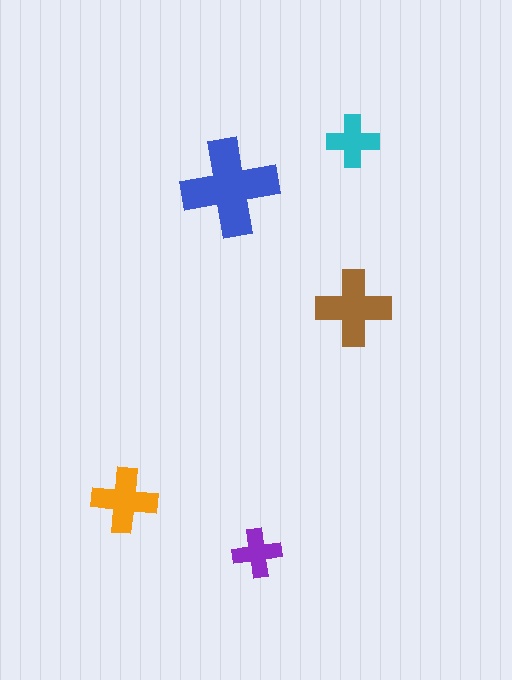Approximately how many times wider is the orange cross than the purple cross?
About 1.5 times wider.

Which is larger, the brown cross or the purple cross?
The brown one.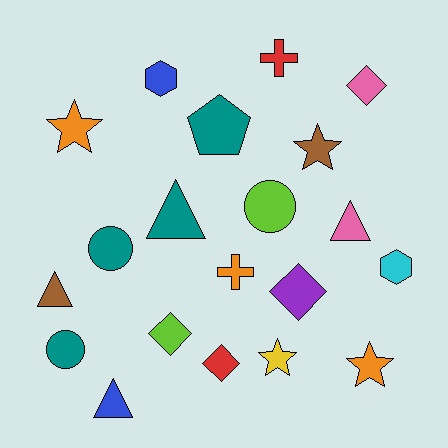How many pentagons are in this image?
There is 1 pentagon.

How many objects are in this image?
There are 20 objects.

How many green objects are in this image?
There are no green objects.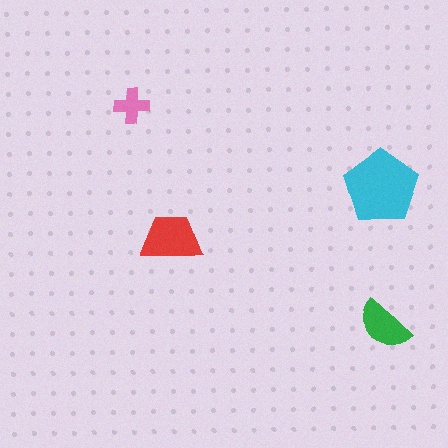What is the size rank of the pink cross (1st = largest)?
4th.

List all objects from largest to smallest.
The cyan pentagon, the red trapezoid, the green semicircle, the pink cross.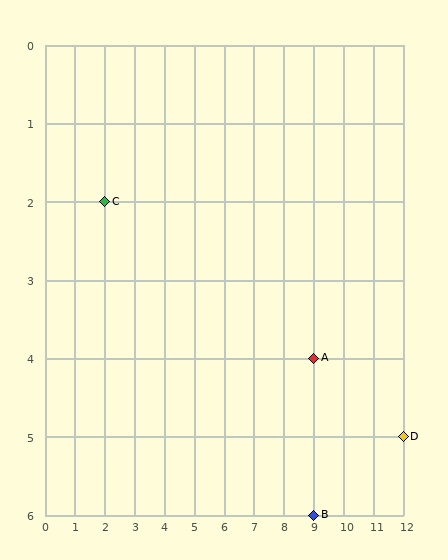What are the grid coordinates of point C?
Point C is at grid coordinates (2, 2).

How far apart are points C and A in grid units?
Points C and A are 7 columns and 2 rows apart (about 7.3 grid units diagonally).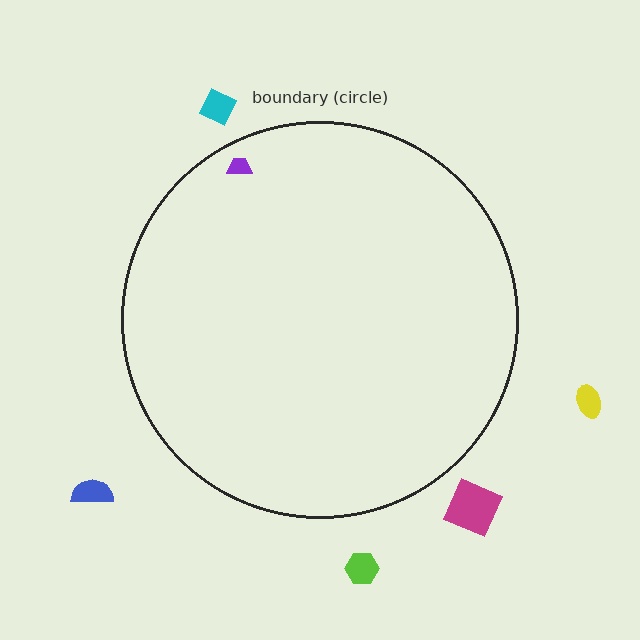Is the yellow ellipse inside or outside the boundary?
Outside.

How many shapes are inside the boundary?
1 inside, 5 outside.